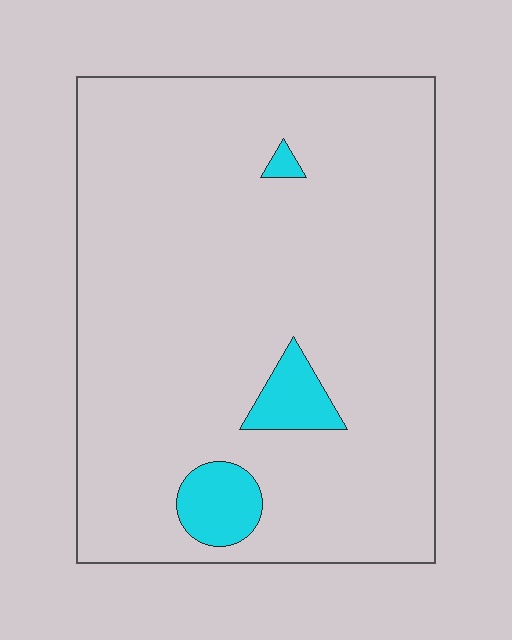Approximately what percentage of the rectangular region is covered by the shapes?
Approximately 5%.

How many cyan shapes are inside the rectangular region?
3.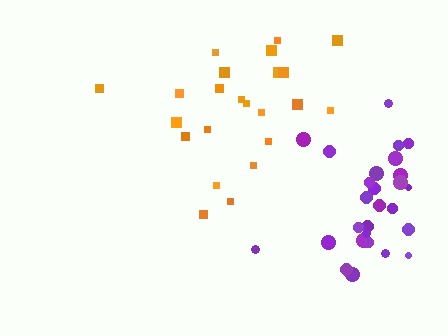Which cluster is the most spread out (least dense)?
Orange.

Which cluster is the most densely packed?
Purple.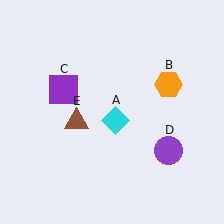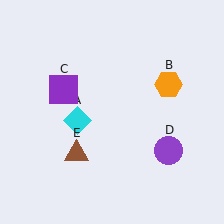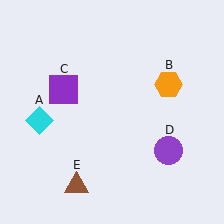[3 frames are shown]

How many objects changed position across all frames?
2 objects changed position: cyan diamond (object A), brown triangle (object E).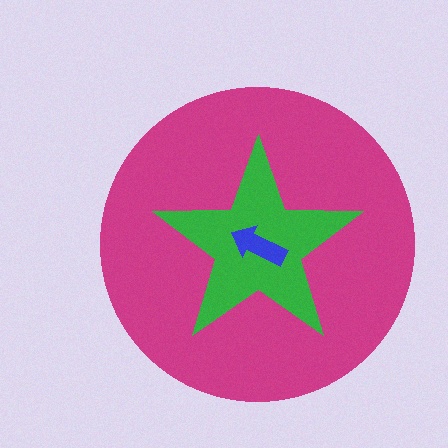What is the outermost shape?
The magenta circle.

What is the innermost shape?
The blue arrow.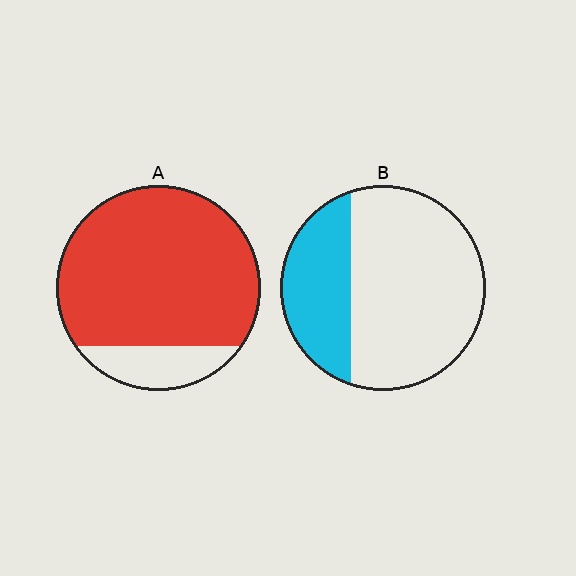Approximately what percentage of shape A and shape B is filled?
A is approximately 85% and B is approximately 30%.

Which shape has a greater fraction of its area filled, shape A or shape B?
Shape A.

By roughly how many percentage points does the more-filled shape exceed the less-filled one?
By roughly 55 percentage points (A over B).